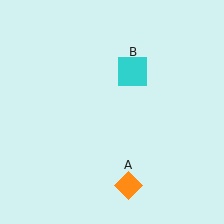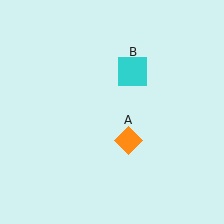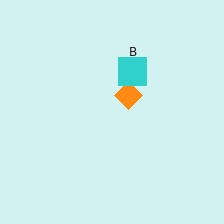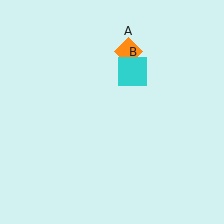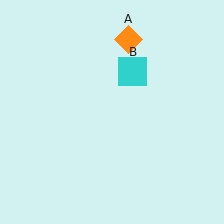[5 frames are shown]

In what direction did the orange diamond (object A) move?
The orange diamond (object A) moved up.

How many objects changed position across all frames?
1 object changed position: orange diamond (object A).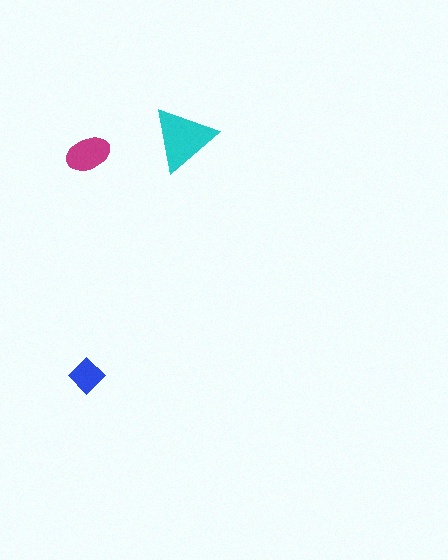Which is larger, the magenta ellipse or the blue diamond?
The magenta ellipse.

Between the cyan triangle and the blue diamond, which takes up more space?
The cyan triangle.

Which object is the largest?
The cyan triangle.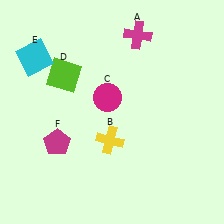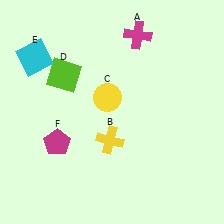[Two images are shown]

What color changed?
The circle (C) changed from magenta in Image 1 to yellow in Image 2.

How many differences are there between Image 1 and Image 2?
There is 1 difference between the two images.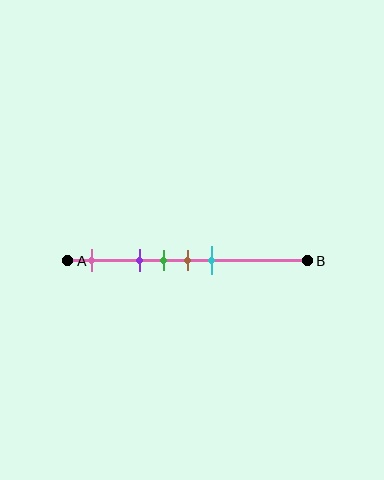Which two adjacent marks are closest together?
The green and brown marks are the closest adjacent pair.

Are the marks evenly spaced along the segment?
No, the marks are not evenly spaced.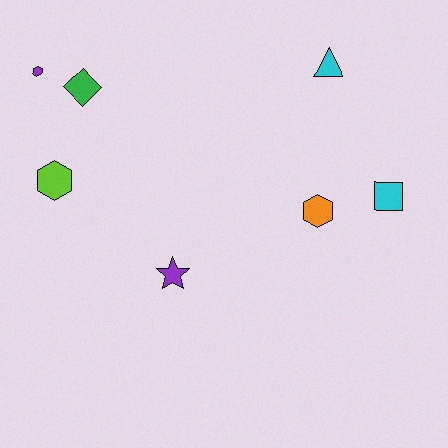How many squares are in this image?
There is 1 square.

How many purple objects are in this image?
There are 2 purple objects.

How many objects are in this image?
There are 7 objects.